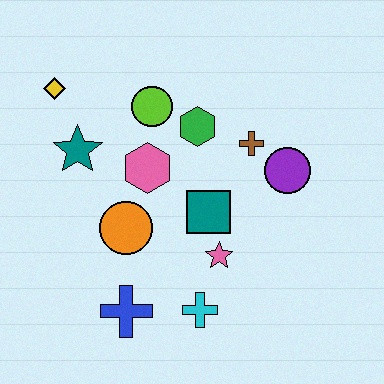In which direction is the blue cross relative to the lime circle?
The blue cross is below the lime circle.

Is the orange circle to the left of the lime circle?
Yes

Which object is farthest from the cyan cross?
The yellow diamond is farthest from the cyan cross.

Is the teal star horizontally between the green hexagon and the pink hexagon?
No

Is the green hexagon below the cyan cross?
No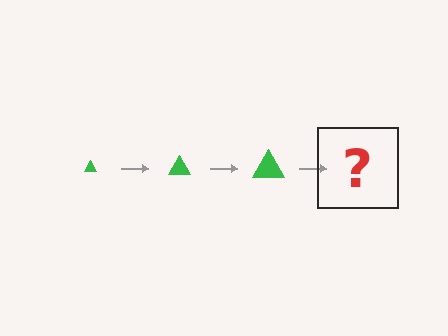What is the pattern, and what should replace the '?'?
The pattern is that the triangle gets progressively larger each step. The '?' should be a green triangle, larger than the previous one.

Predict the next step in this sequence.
The next step is a green triangle, larger than the previous one.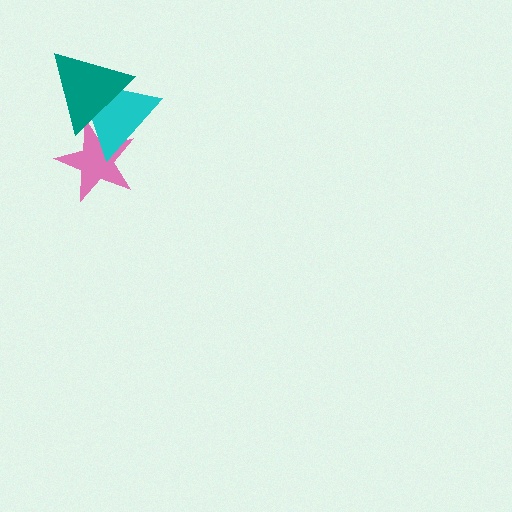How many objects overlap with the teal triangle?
2 objects overlap with the teal triangle.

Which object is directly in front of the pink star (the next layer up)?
The cyan triangle is directly in front of the pink star.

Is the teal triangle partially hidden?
No, no other shape covers it.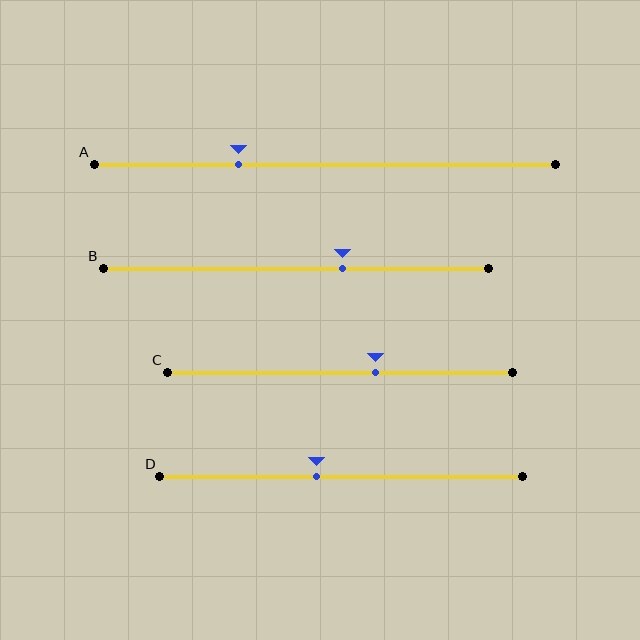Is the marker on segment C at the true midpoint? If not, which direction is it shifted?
No, the marker on segment C is shifted to the right by about 10% of the segment length.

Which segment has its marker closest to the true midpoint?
Segment D has its marker closest to the true midpoint.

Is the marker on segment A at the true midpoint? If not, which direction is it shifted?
No, the marker on segment A is shifted to the left by about 19% of the segment length.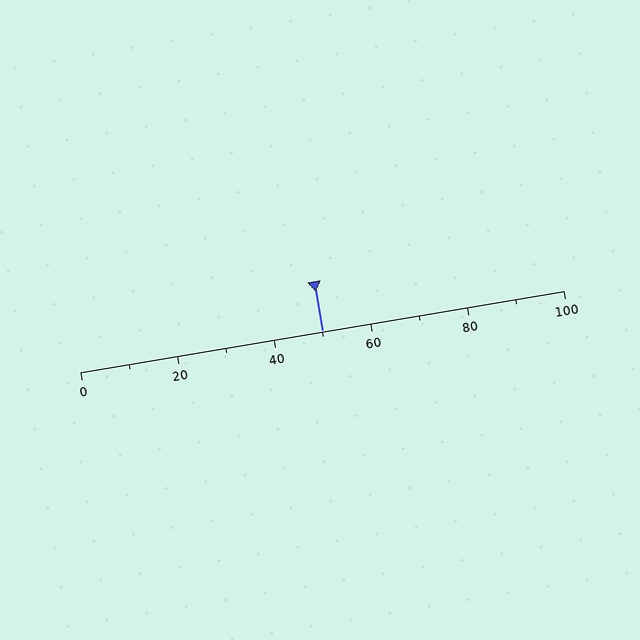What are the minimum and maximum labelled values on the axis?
The axis runs from 0 to 100.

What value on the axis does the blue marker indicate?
The marker indicates approximately 50.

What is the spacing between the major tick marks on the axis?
The major ticks are spaced 20 apart.